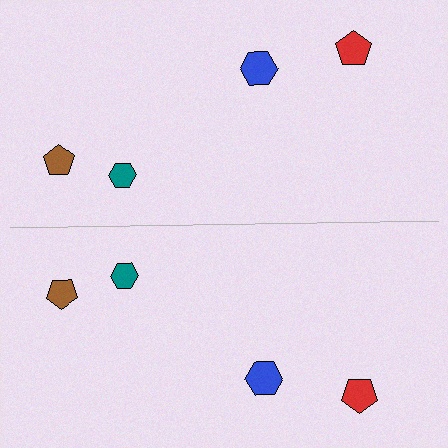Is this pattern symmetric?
Yes, this pattern has bilateral (reflection) symmetry.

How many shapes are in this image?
There are 8 shapes in this image.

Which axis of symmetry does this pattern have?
The pattern has a horizontal axis of symmetry running through the center of the image.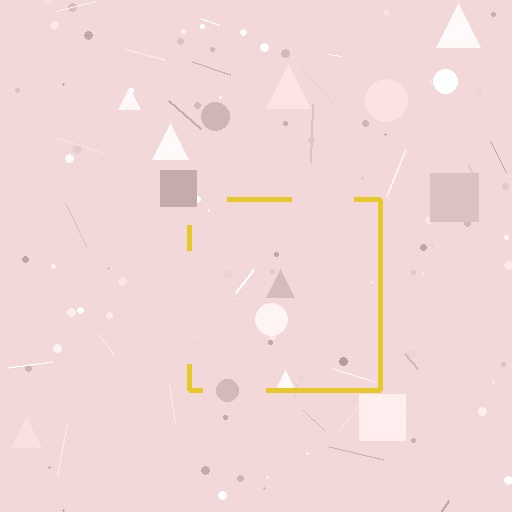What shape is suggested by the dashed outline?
The dashed outline suggests a square.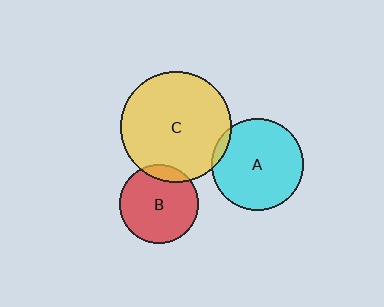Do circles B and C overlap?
Yes.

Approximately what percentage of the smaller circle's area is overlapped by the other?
Approximately 10%.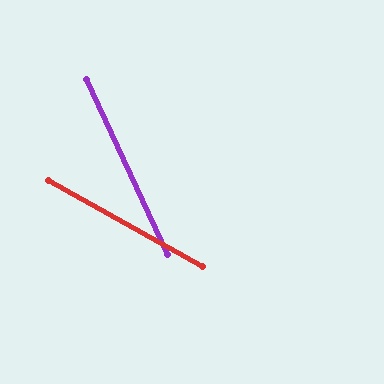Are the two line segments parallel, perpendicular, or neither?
Neither parallel nor perpendicular — they differ by about 36°.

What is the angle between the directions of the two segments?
Approximately 36 degrees.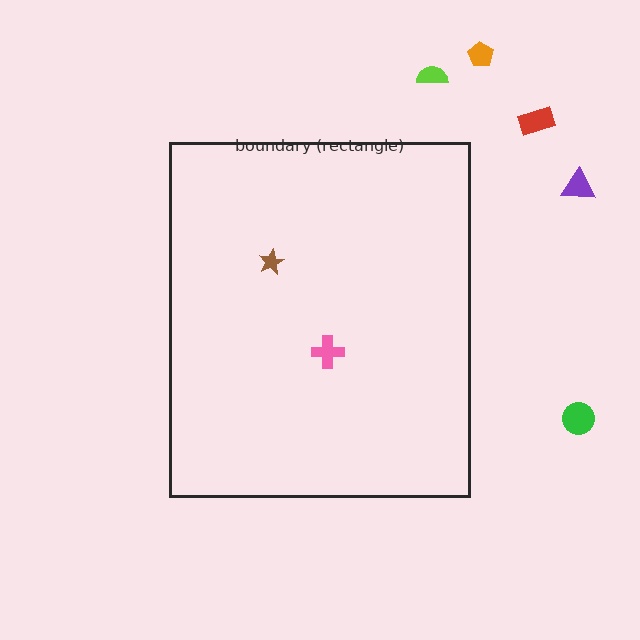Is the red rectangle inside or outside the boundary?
Outside.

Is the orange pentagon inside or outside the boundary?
Outside.